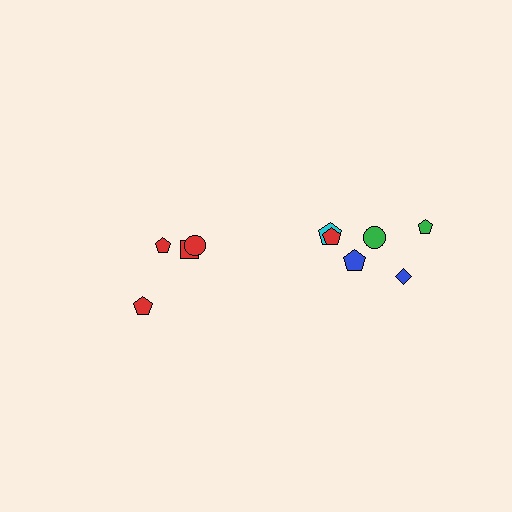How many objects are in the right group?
There are 6 objects.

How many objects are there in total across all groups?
There are 10 objects.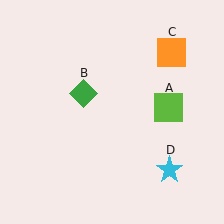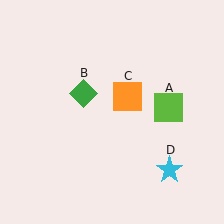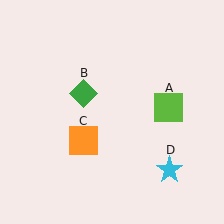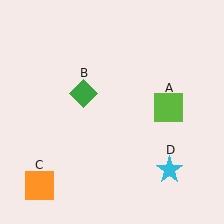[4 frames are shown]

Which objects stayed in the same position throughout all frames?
Lime square (object A) and green diamond (object B) and cyan star (object D) remained stationary.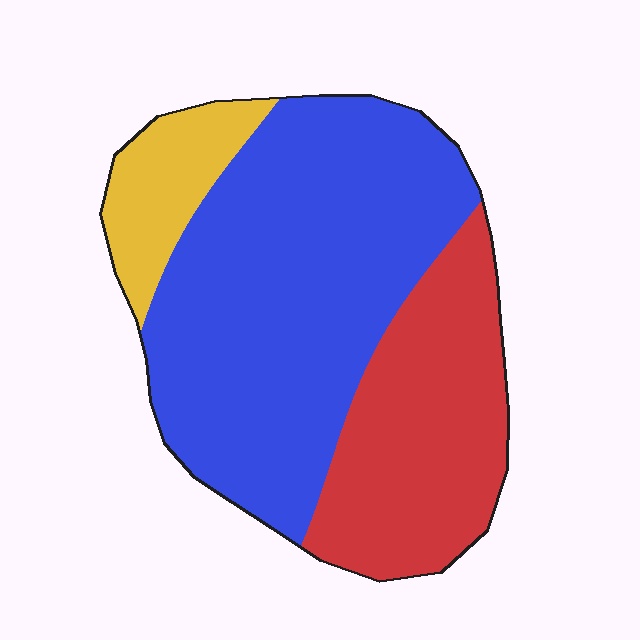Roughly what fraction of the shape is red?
Red takes up about one third (1/3) of the shape.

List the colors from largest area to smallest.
From largest to smallest: blue, red, yellow.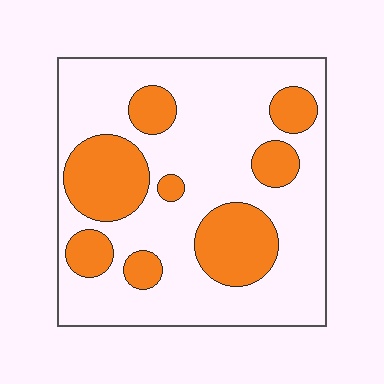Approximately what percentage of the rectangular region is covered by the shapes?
Approximately 30%.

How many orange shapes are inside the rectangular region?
8.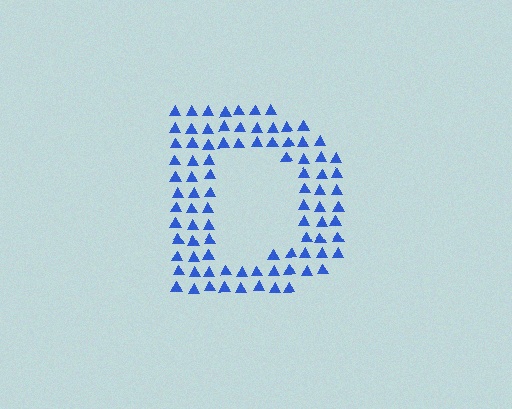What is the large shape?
The large shape is the letter D.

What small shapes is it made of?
It is made of small triangles.